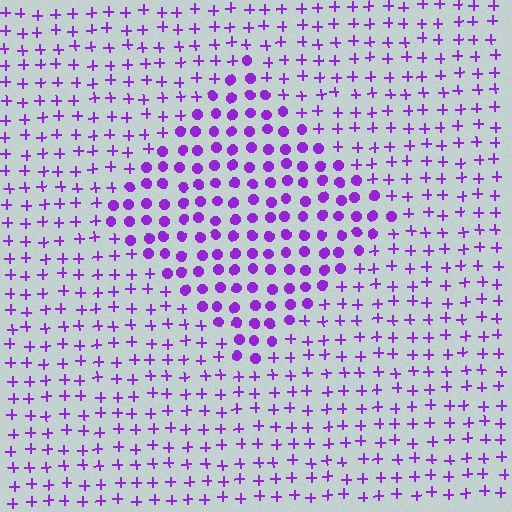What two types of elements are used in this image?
The image uses circles inside the diamond region and plus signs outside it.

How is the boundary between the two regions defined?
The boundary is defined by a change in element shape: circles inside vs. plus signs outside. All elements share the same color and spacing.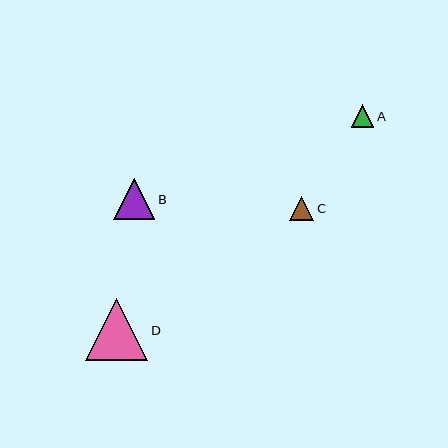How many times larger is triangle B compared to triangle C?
Triangle B is approximately 1.7 times the size of triangle C.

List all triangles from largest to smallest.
From largest to smallest: D, B, C, A.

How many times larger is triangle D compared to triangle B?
Triangle D is approximately 1.5 times the size of triangle B.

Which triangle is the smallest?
Triangle A is the smallest with a size of approximately 22 pixels.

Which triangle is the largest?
Triangle D is the largest with a size of approximately 62 pixels.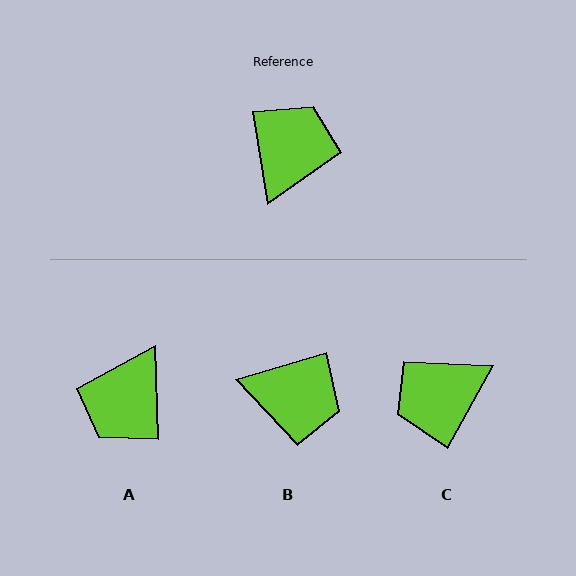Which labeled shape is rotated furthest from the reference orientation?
A, about 173 degrees away.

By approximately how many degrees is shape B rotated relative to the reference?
Approximately 82 degrees clockwise.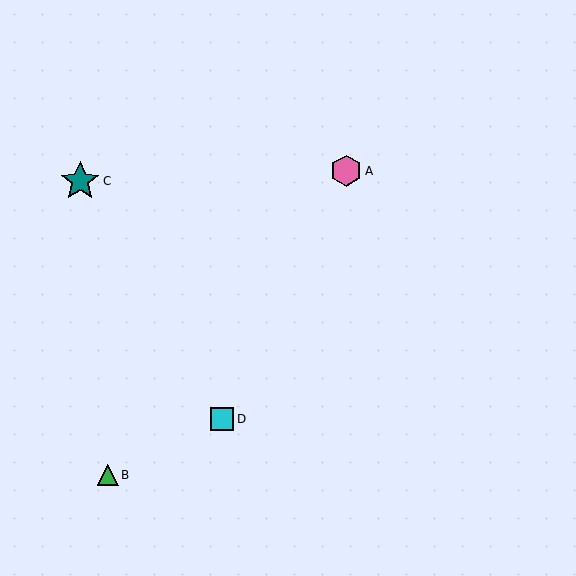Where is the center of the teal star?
The center of the teal star is at (80, 181).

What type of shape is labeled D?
Shape D is a cyan square.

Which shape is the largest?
The teal star (labeled C) is the largest.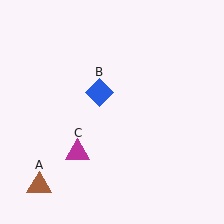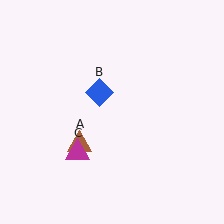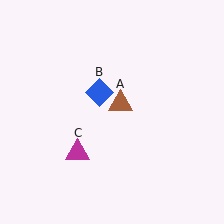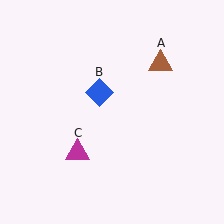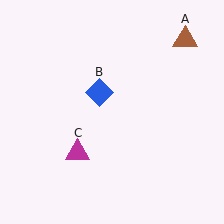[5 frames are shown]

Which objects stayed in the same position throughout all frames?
Blue diamond (object B) and magenta triangle (object C) remained stationary.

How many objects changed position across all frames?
1 object changed position: brown triangle (object A).